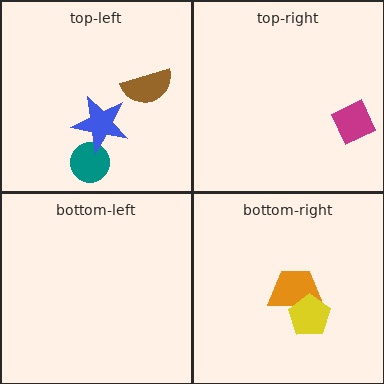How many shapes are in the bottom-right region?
2.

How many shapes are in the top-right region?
1.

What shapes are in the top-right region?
The magenta diamond.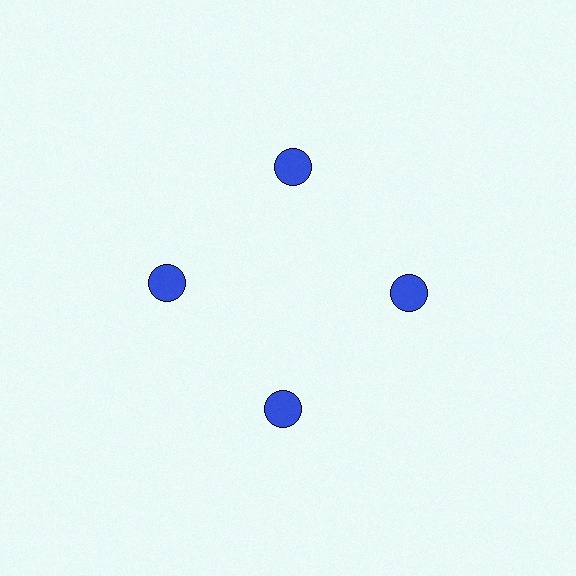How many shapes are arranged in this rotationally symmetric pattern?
There are 4 shapes, arranged in 4 groups of 1.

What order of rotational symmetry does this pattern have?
This pattern has 4-fold rotational symmetry.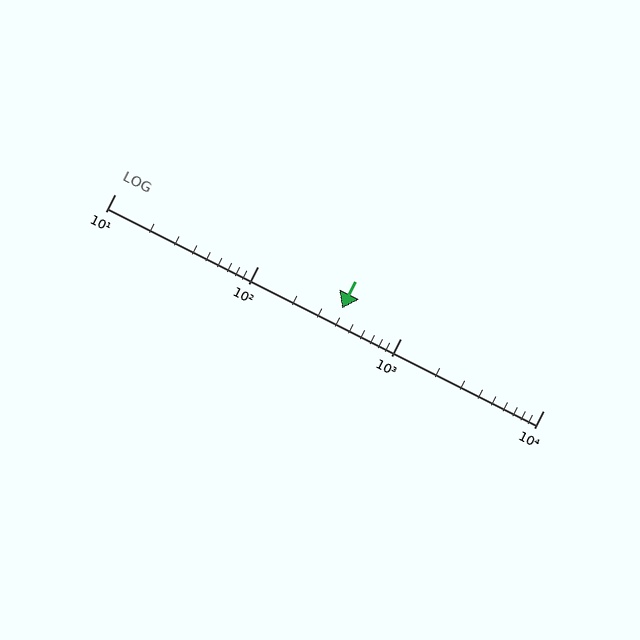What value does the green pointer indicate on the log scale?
The pointer indicates approximately 390.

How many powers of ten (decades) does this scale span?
The scale spans 3 decades, from 10 to 10000.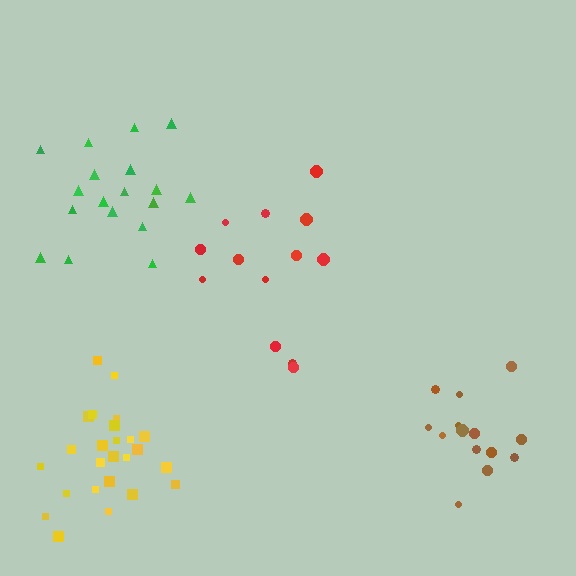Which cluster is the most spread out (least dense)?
Red.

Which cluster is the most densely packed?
Yellow.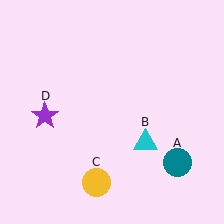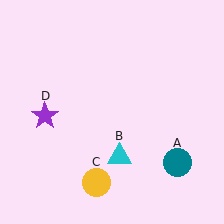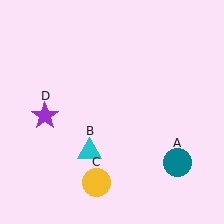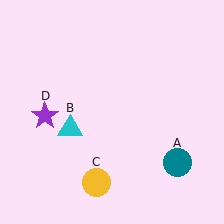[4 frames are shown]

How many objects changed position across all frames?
1 object changed position: cyan triangle (object B).